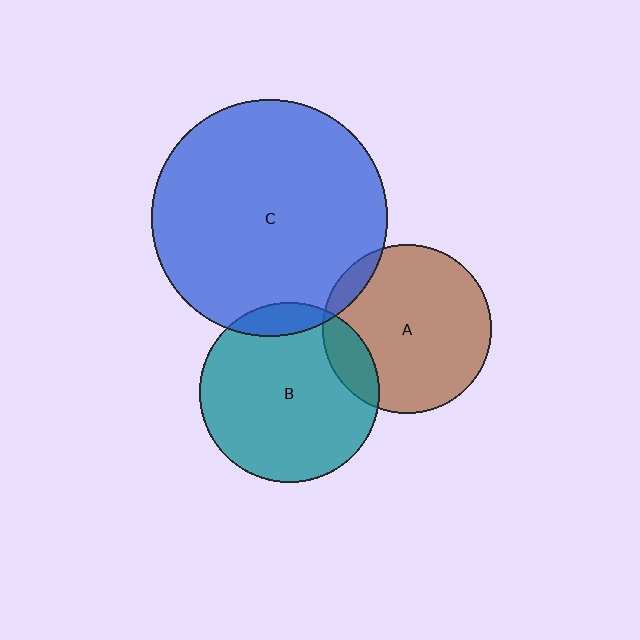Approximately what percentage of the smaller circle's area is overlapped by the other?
Approximately 10%.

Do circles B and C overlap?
Yes.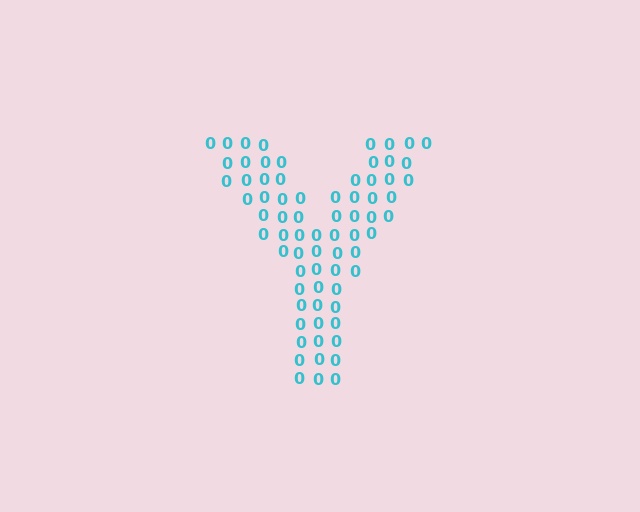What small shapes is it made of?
It is made of small digit 0's.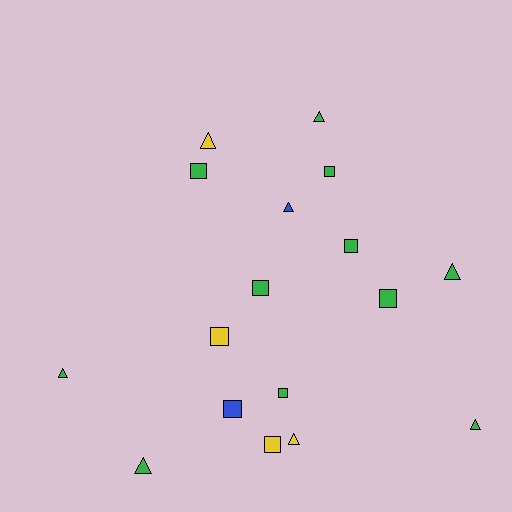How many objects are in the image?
There are 17 objects.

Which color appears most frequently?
Green, with 11 objects.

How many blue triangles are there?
There is 1 blue triangle.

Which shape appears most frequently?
Square, with 9 objects.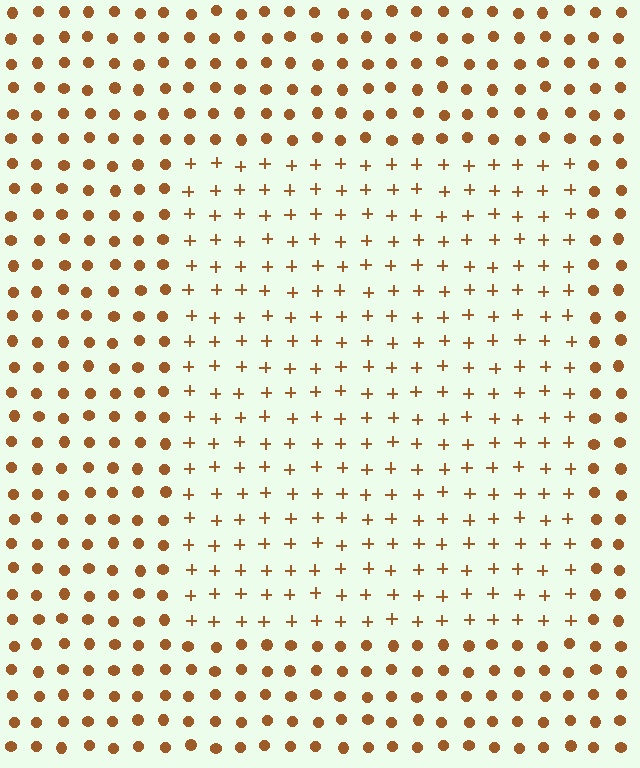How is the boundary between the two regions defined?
The boundary is defined by a change in element shape: plus signs inside vs. circles outside. All elements share the same color and spacing.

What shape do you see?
I see a rectangle.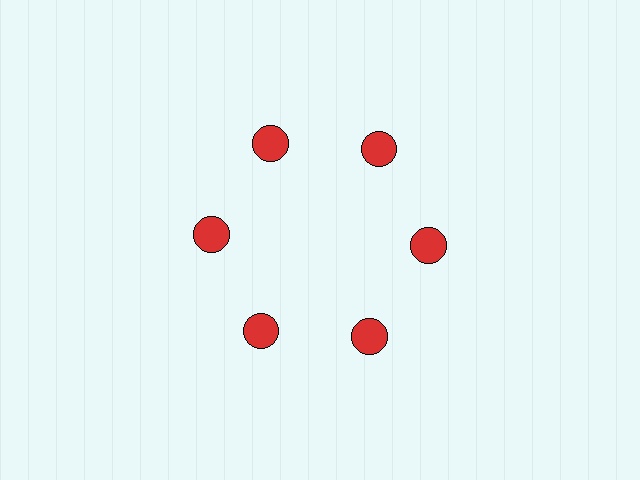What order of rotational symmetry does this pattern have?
This pattern has 6-fold rotational symmetry.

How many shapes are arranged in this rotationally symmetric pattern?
There are 6 shapes, arranged in 6 groups of 1.